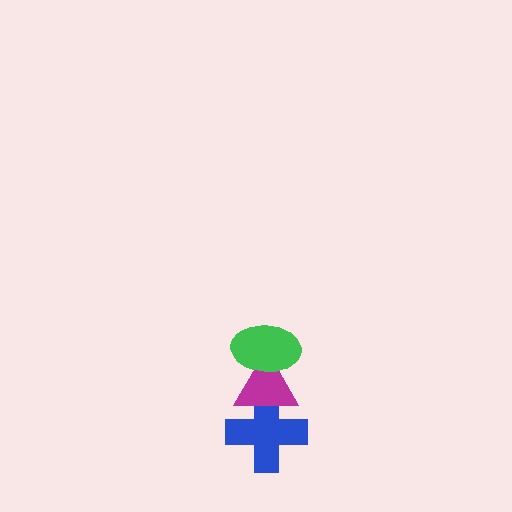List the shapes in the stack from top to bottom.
From top to bottom: the green ellipse, the magenta triangle, the blue cross.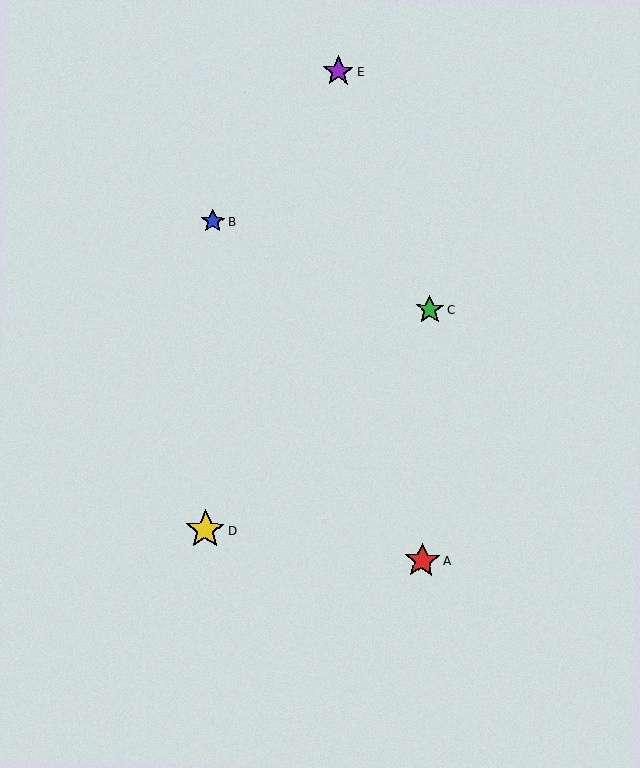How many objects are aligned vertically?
2 objects (B, D) are aligned vertically.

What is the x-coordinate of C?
Object C is at x≈430.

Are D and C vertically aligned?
No, D is at x≈205 and C is at x≈430.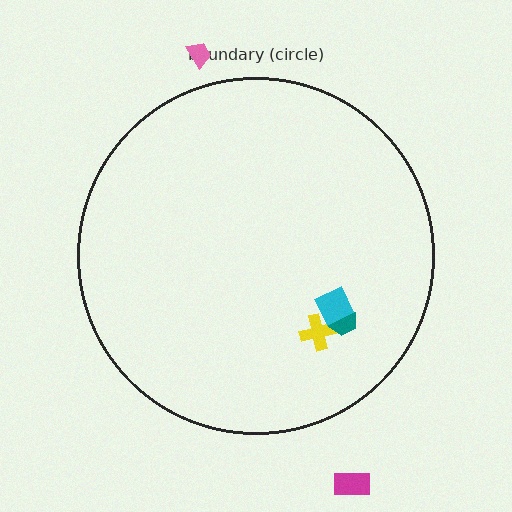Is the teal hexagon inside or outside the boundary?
Inside.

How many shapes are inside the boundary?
3 inside, 2 outside.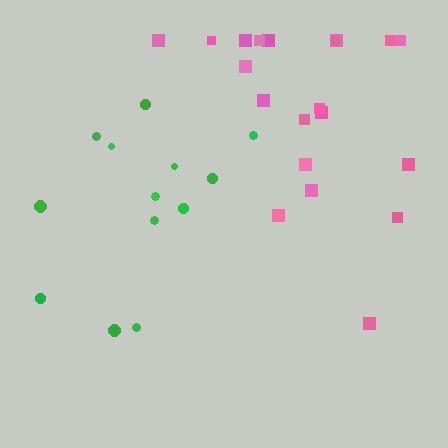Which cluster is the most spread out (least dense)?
Green.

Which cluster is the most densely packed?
Pink.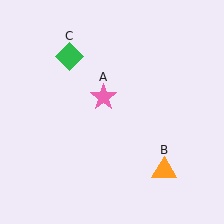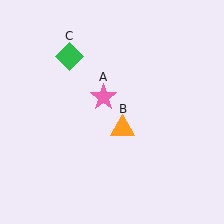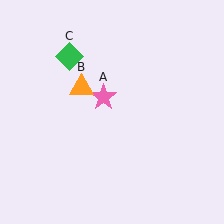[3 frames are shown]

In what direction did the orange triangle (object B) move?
The orange triangle (object B) moved up and to the left.